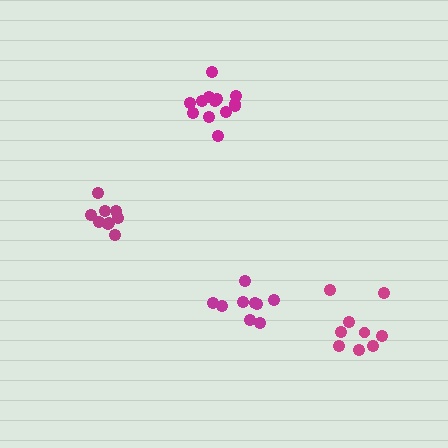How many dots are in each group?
Group 1: 13 dots, Group 2: 9 dots, Group 3: 9 dots, Group 4: 9 dots (40 total).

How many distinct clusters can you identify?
There are 4 distinct clusters.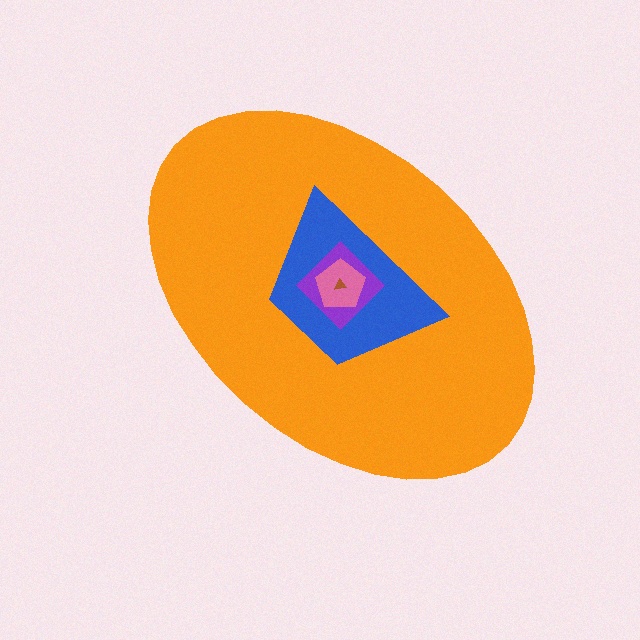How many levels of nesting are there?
5.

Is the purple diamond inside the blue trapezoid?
Yes.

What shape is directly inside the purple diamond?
The pink pentagon.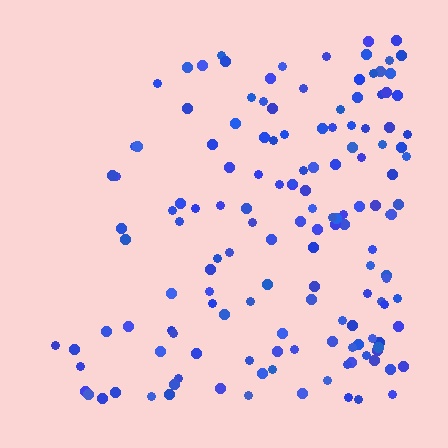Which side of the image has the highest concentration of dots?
The right.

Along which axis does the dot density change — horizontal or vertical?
Horizontal.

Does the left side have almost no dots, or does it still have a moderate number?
Still a moderate number, just noticeably fewer than the right.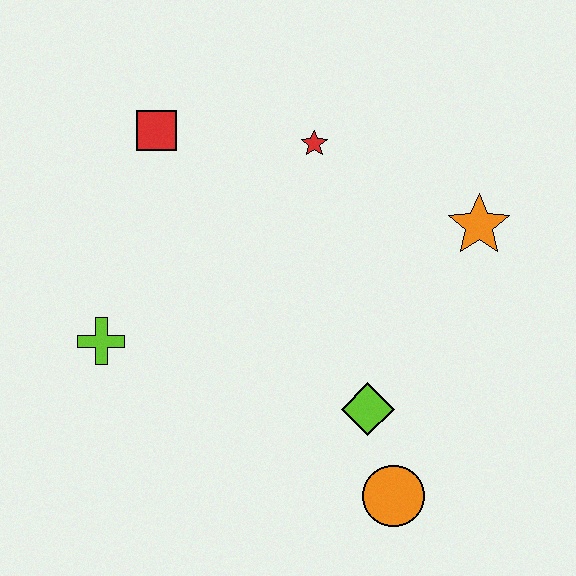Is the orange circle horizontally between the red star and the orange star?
Yes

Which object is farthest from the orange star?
The lime cross is farthest from the orange star.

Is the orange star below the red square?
Yes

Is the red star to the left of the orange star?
Yes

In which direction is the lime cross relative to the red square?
The lime cross is below the red square.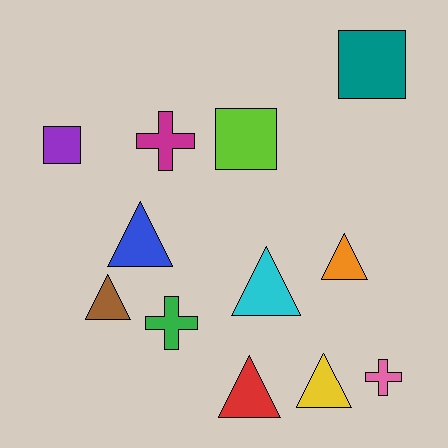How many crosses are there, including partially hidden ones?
There are 3 crosses.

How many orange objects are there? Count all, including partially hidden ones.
There is 1 orange object.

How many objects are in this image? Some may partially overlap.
There are 12 objects.